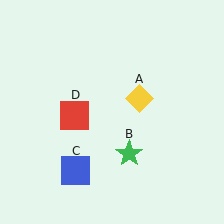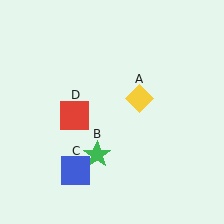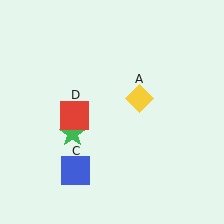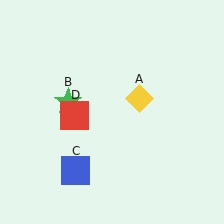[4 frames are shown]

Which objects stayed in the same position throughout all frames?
Yellow diamond (object A) and blue square (object C) and red square (object D) remained stationary.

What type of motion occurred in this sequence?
The green star (object B) rotated clockwise around the center of the scene.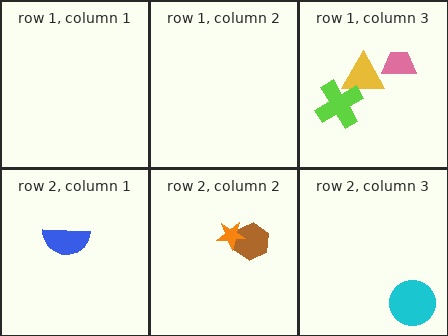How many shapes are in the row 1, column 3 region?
3.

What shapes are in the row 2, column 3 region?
The cyan circle.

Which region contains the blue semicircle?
The row 2, column 1 region.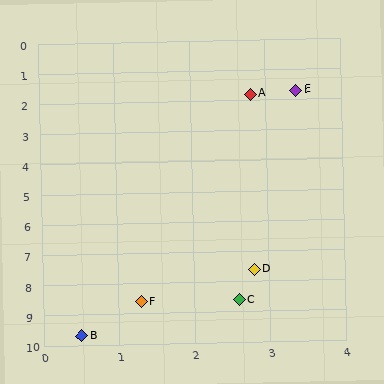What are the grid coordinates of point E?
Point E is at approximately (3.4, 1.7).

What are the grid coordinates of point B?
Point B is at approximately (0.5, 9.7).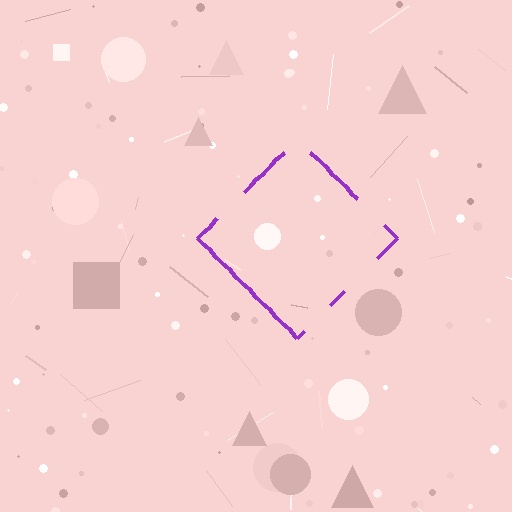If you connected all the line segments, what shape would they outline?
They would outline a diamond.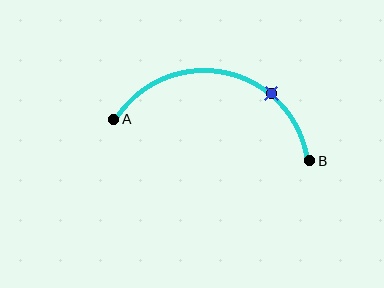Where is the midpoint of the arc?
The arc midpoint is the point on the curve farthest from the straight line joining A and B. It sits above that line.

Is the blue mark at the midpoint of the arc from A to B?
No. The blue mark lies on the arc but is closer to endpoint B. The arc midpoint would be at the point on the curve equidistant along the arc from both A and B.